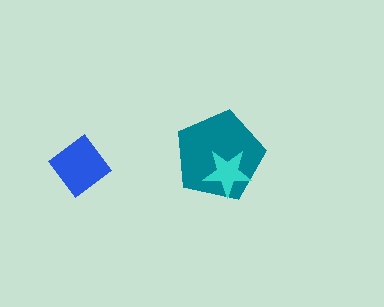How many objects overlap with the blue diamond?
0 objects overlap with the blue diamond.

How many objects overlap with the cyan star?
1 object overlaps with the cyan star.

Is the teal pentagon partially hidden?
Yes, it is partially covered by another shape.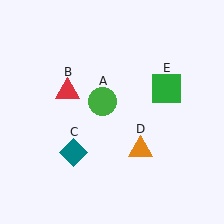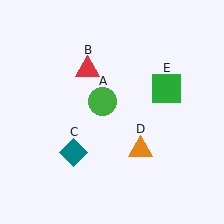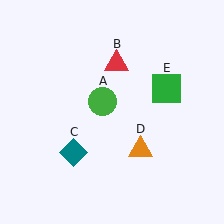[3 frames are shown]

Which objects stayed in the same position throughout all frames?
Green circle (object A) and teal diamond (object C) and orange triangle (object D) and green square (object E) remained stationary.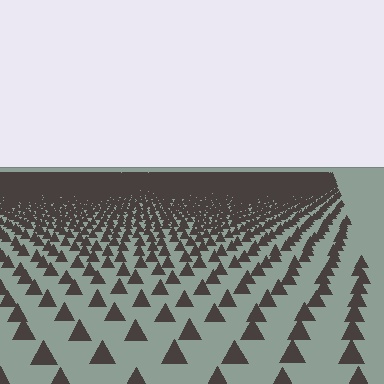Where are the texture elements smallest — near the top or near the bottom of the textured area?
Near the top.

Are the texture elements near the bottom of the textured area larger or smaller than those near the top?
Larger. Near the bottom, elements are closer to the viewer and appear at a bigger on-screen size.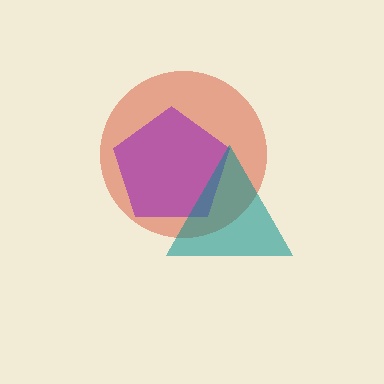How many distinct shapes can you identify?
There are 3 distinct shapes: a red circle, a purple pentagon, a teal triangle.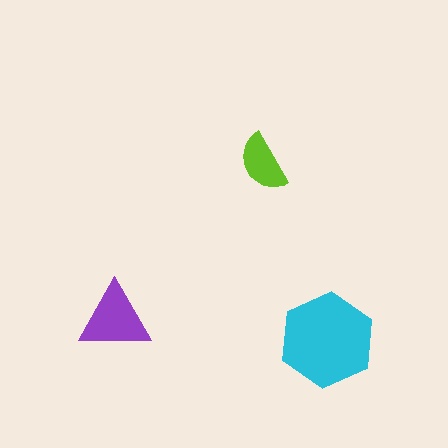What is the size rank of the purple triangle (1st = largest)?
2nd.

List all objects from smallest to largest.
The lime semicircle, the purple triangle, the cyan hexagon.